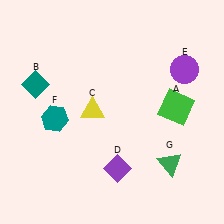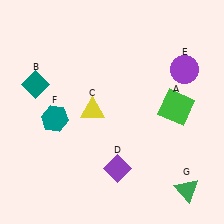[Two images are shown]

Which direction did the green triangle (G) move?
The green triangle (G) moved down.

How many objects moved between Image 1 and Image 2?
1 object moved between the two images.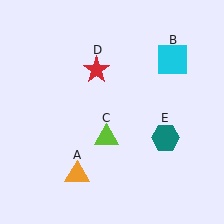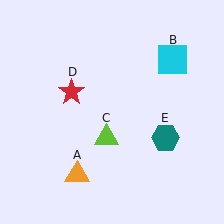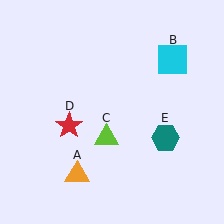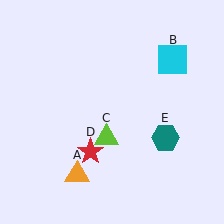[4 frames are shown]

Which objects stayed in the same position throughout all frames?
Orange triangle (object A) and cyan square (object B) and lime triangle (object C) and teal hexagon (object E) remained stationary.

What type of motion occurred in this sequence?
The red star (object D) rotated counterclockwise around the center of the scene.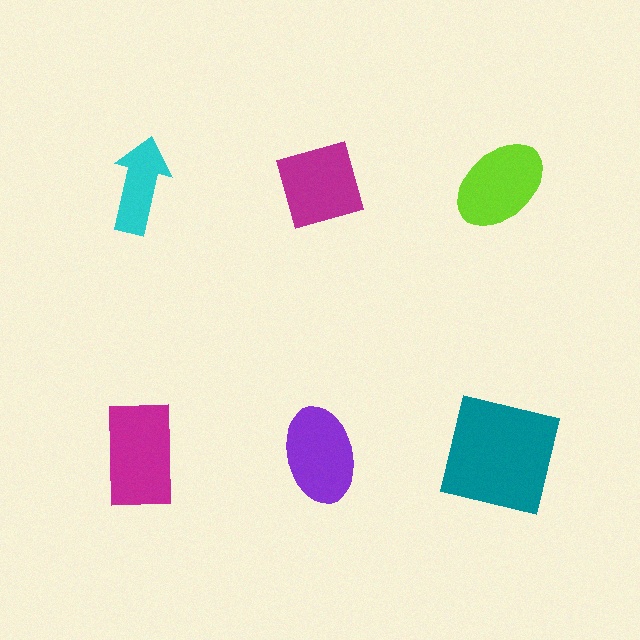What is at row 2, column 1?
A magenta rectangle.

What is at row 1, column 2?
A magenta diamond.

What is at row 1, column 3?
A lime ellipse.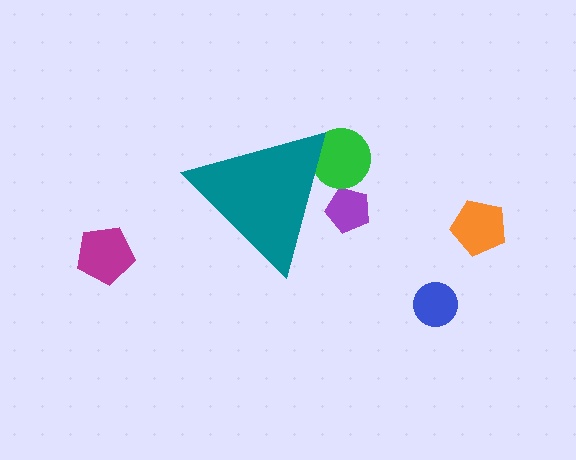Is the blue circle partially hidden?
No, the blue circle is fully visible.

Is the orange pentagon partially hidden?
No, the orange pentagon is fully visible.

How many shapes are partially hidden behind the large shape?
2 shapes are partially hidden.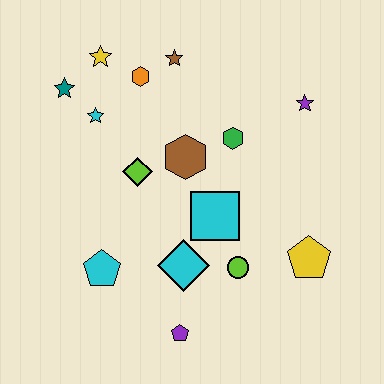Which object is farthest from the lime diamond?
The yellow pentagon is farthest from the lime diamond.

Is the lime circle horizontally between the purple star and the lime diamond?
Yes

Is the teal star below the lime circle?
No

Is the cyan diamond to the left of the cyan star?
No